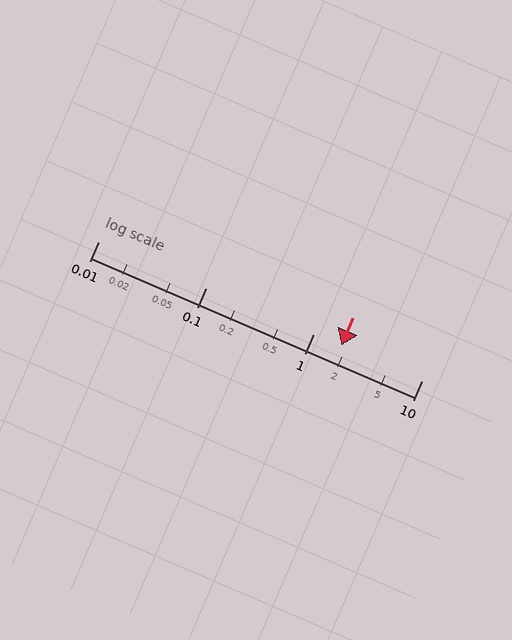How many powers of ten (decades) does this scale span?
The scale spans 3 decades, from 0.01 to 10.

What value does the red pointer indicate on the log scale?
The pointer indicates approximately 1.8.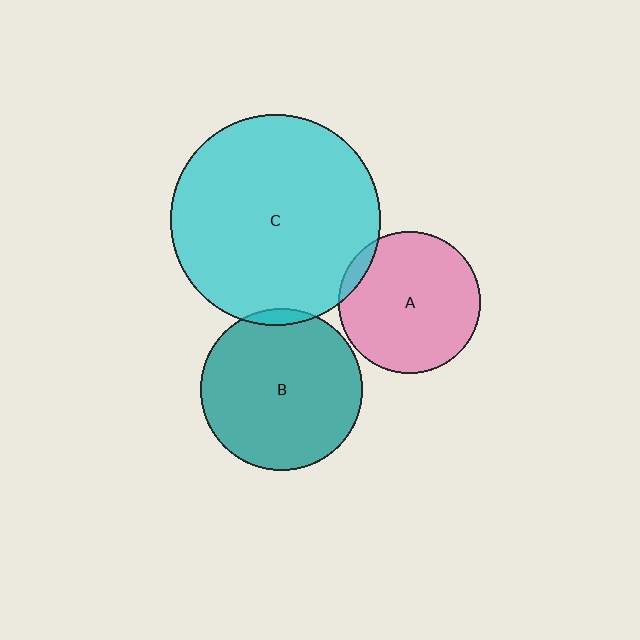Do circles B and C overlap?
Yes.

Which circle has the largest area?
Circle C (cyan).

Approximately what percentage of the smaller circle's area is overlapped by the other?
Approximately 5%.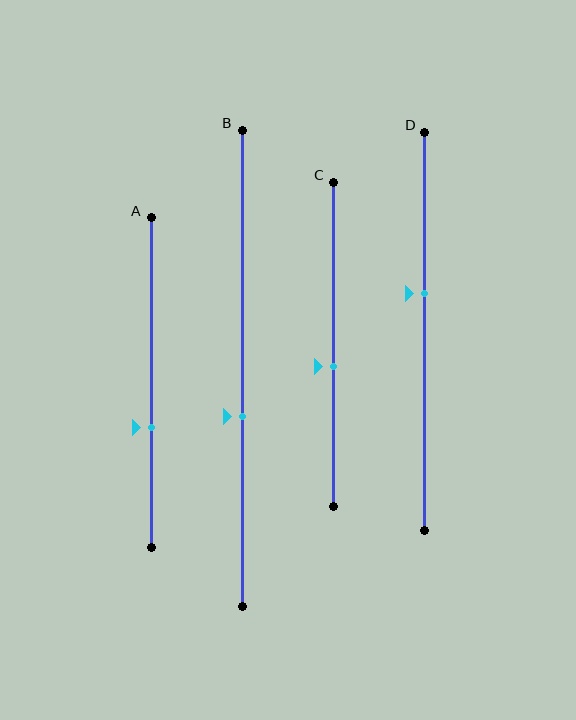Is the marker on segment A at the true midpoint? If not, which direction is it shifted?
No, the marker on segment A is shifted downward by about 14% of the segment length.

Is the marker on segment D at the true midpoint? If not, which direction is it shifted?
No, the marker on segment D is shifted upward by about 10% of the segment length.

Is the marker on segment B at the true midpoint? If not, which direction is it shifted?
No, the marker on segment B is shifted downward by about 10% of the segment length.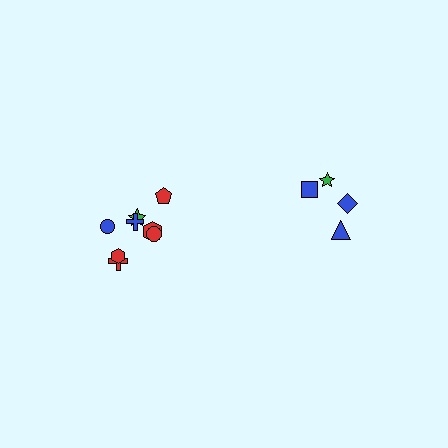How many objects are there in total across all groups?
There are 12 objects.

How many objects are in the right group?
There are 4 objects.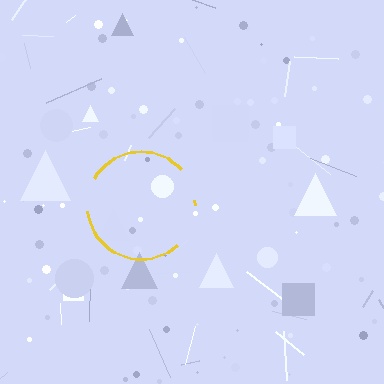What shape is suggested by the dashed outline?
The dashed outline suggests a circle.